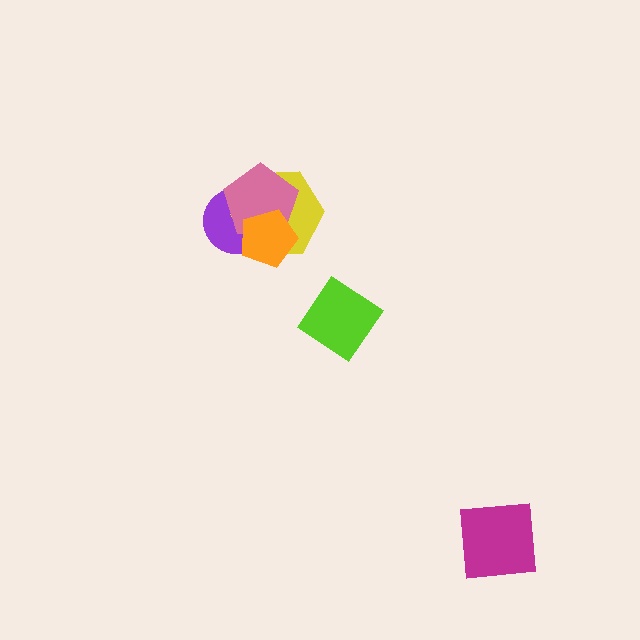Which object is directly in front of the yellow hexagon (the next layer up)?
The pink pentagon is directly in front of the yellow hexagon.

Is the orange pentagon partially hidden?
No, no other shape covers it.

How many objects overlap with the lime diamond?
0 objects overlap with the lime diamond.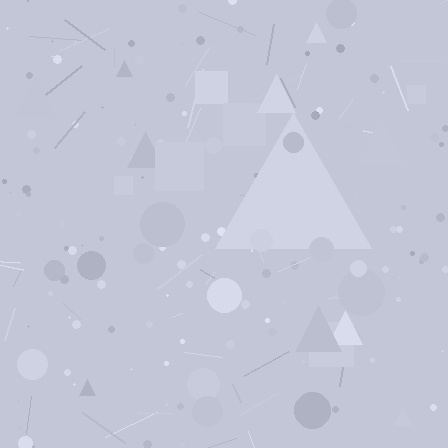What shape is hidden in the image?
A triangle is hidden in the image.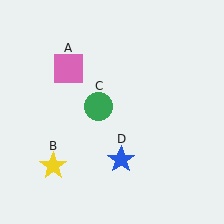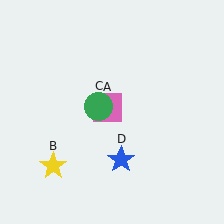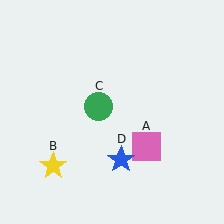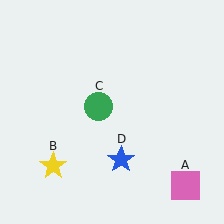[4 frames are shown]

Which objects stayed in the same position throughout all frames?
Yellow star (object B) and green circle (object C) and blue star (object D) remained stationary.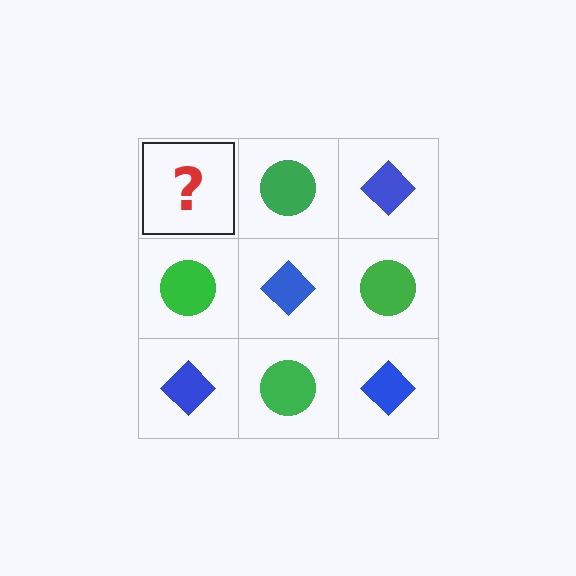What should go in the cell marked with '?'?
The missing cell should contain a blue diamond.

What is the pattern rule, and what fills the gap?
The rule is that it alternates blue diamond and green circle in a checkerboard pattern. The gap should be filled with a blue diamond.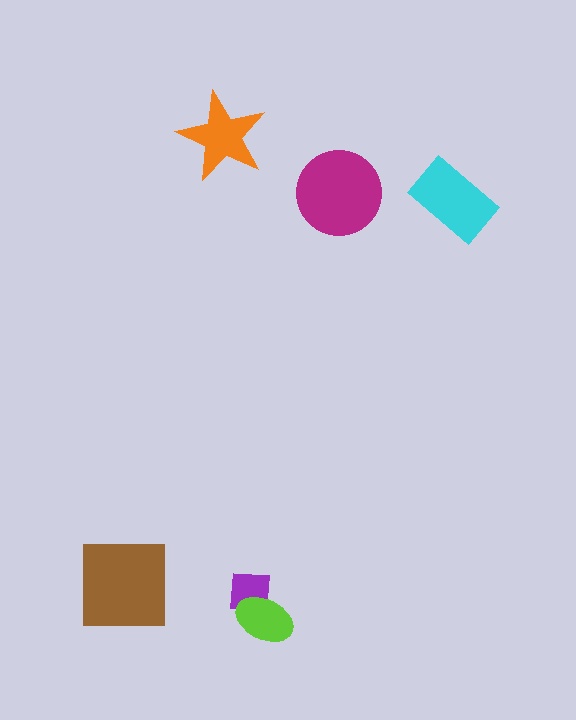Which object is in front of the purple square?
The lime ellipse is in front of the purple square.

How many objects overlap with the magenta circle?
0 objects overlap with the magenta circle.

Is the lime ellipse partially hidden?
No, no other shape covers it.